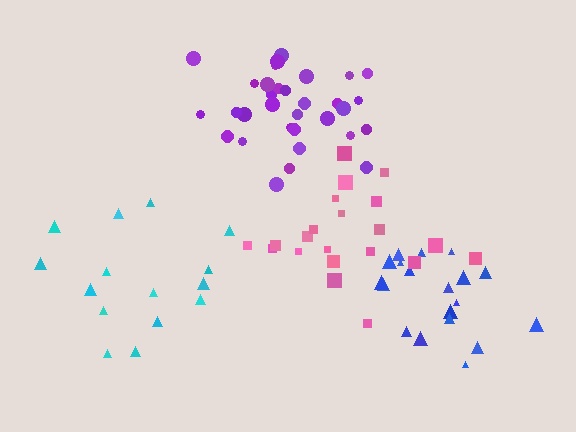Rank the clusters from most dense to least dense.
purple, blue, cyan, pink.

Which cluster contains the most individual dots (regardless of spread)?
Purple (32).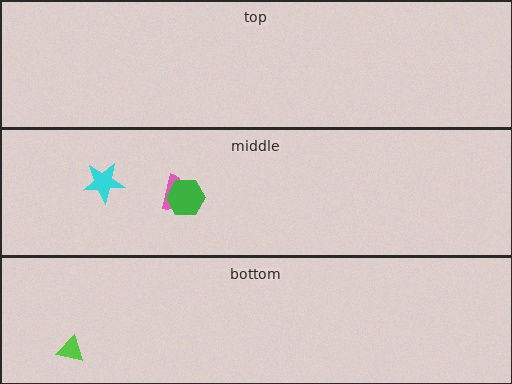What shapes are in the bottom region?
The lime triangle.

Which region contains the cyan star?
The middle region.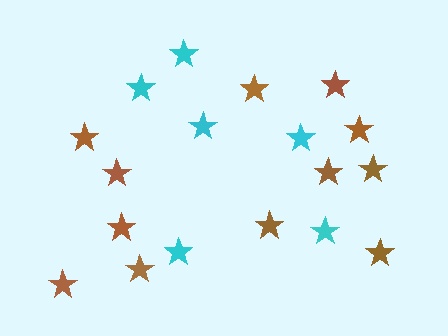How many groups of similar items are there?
There are 2 groups: one group of cyan stars (6) and one group of brown stars (12).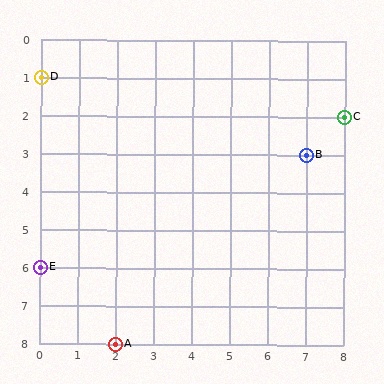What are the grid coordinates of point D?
Point D is at grid coordinates (0, 1).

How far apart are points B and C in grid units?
Points B and C are 1 column and 1 row apart (about 1.4 grid units diagonally).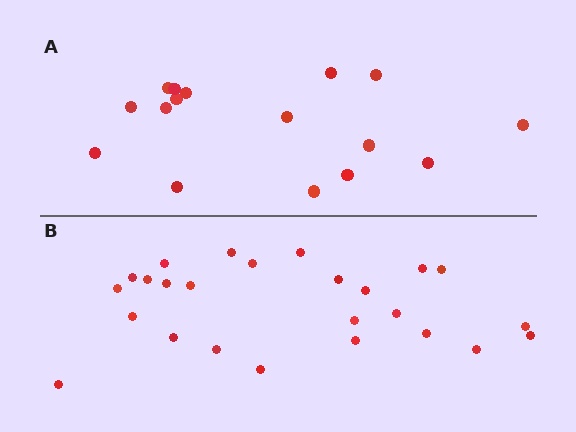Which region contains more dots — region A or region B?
Region B (the bottom region) has more dots.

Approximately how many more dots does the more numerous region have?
Region B has roughly 8 or so more dots than region A.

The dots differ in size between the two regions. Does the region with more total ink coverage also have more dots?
No. Region A has more total ink coverage because its dots are larger, but region B actually contains more individual dots. Total area can be misleading — the number of items is what matters here.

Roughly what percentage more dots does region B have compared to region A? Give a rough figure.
About 55% more.